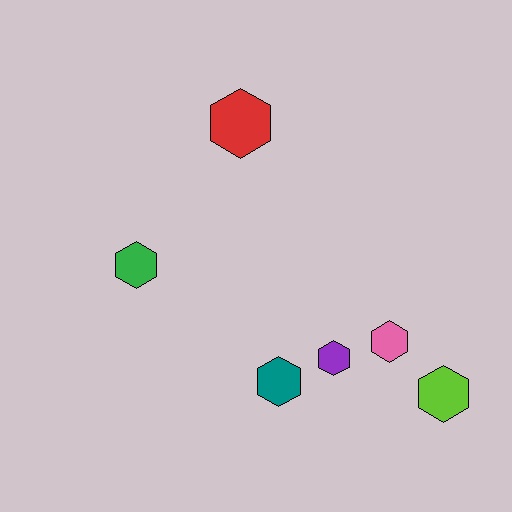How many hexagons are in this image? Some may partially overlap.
There are 6 hexagons.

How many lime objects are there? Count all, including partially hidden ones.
There is 1 lime object.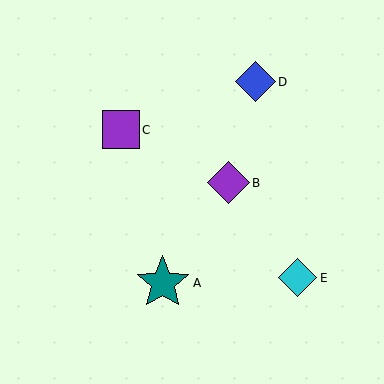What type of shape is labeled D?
Shape D is a blue diamond.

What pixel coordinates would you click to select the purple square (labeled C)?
Click at (121, 130) to select the purple square C.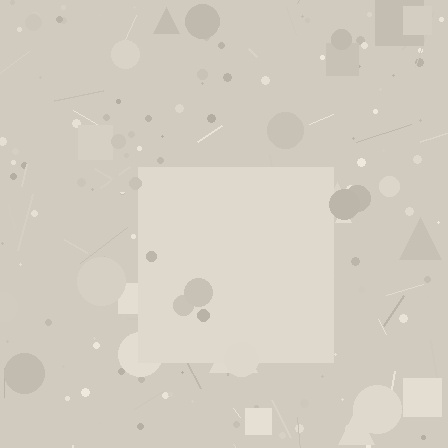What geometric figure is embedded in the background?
A square is embedded in the background.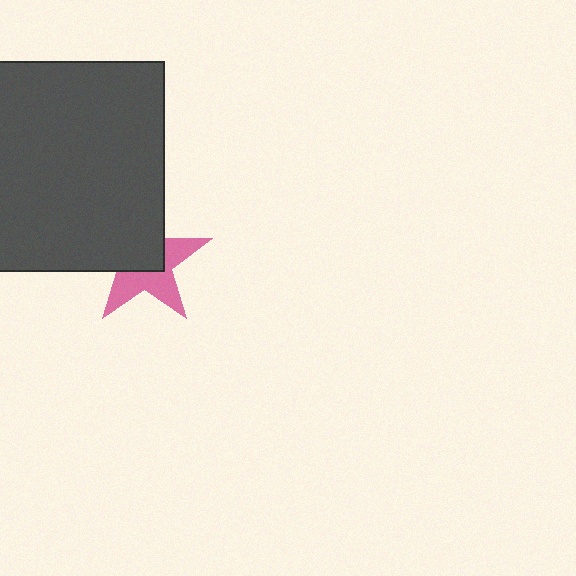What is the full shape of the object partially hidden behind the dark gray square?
The partially hidden object is a pink star.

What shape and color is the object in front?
The object in front is a dark gray square.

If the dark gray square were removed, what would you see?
You would see the complete pink star.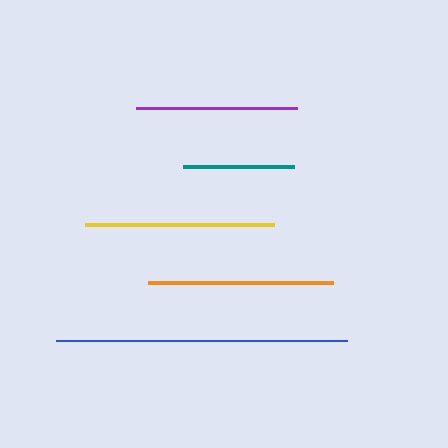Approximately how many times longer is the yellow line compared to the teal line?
The yellow line is approximately 1.7 times the length of the teal line.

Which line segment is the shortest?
The teal line is the shortest at approximately 112 pixels.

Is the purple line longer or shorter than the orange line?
The orange line is longer than the purple line.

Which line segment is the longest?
The blue line is the longest at approximately 291 pixels.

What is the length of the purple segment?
The purple segment is approximately 161 pixels long.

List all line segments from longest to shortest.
From longest to shortest: blue, yellow, orange, purple, teal.